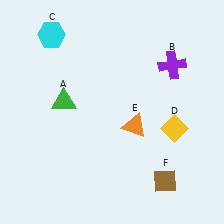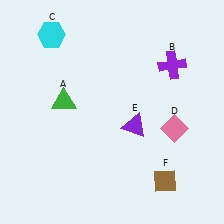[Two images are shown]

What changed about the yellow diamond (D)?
In Image 1, D is yellow. In Image 2, it changed to pink.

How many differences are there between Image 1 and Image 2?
There are 2 differences between the two images.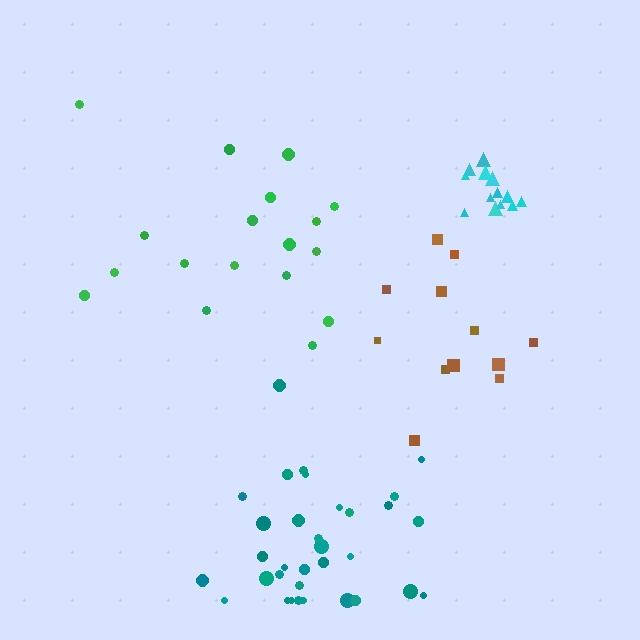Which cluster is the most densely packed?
Cyan.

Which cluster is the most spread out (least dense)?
Brown.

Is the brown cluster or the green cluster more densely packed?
Green.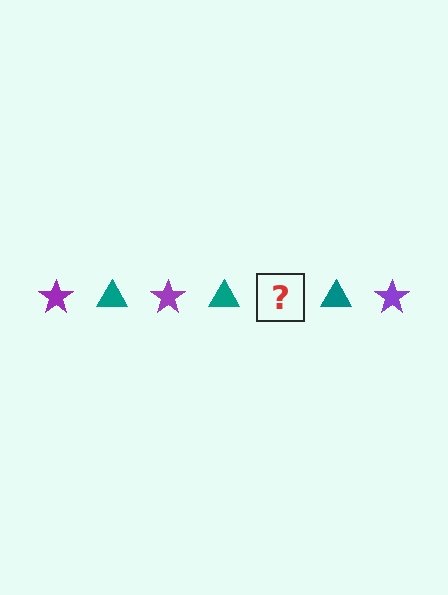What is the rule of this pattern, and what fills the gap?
The rule is that the pattern alternates between purple star and teal triangle. The gap should be filled with a purple star.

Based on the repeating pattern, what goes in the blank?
The blank should be a purple star.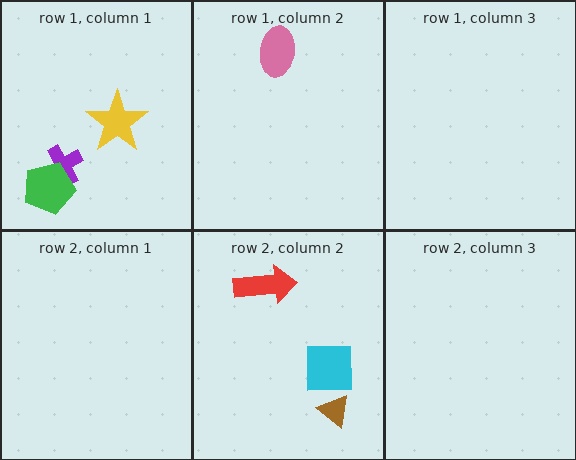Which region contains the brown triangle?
The row 2, column 2 region.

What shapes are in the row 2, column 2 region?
The brown triangle, the red arrow, the cyan square.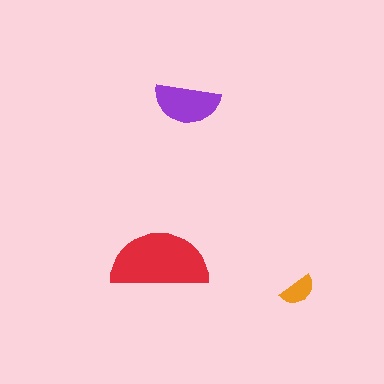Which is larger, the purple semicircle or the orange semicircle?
The purple one.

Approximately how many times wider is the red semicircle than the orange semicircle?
About 2.5 times wider.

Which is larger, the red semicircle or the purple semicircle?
The red one.